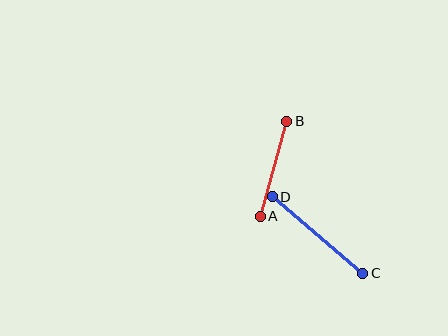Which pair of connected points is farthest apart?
Points C and D are farthest apart.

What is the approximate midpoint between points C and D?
The midpoint is at approximately (318, 235) pixels.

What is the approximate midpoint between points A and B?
The midpoint is at approximately (274, 169) pixels.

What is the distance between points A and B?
The distance is approximately 99 pixels.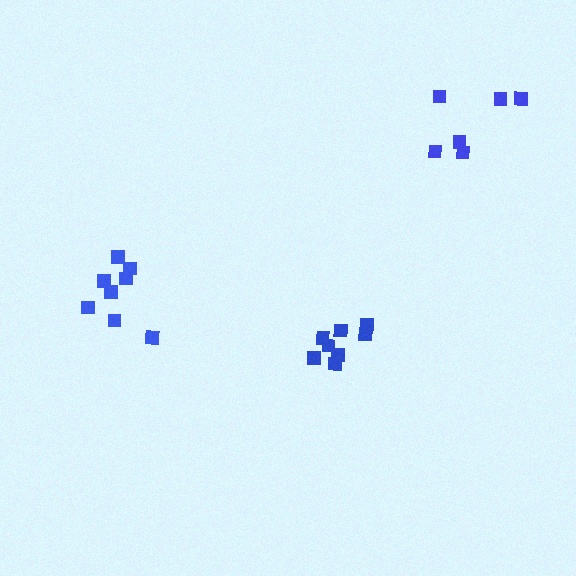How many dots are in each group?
Group 1: 8 dots, Group 2: 6 dots, Group 3: 8 dots (22 total).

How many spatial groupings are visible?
There are 3 spatial groupings.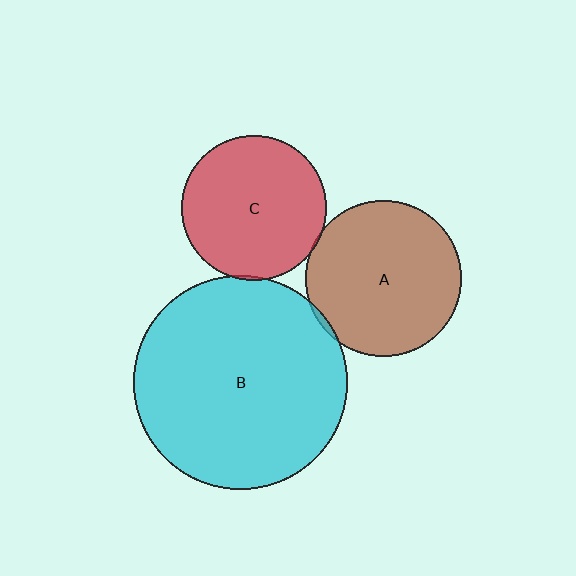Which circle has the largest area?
Circle B (cyan).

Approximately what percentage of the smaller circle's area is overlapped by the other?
Approximately 5%.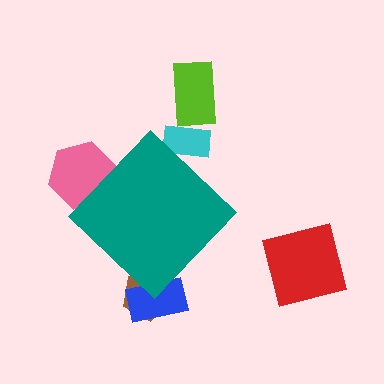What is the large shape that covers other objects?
A teal diamond.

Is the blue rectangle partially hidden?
Yes, the blue rectangle is partially hidden behind the teal diamond.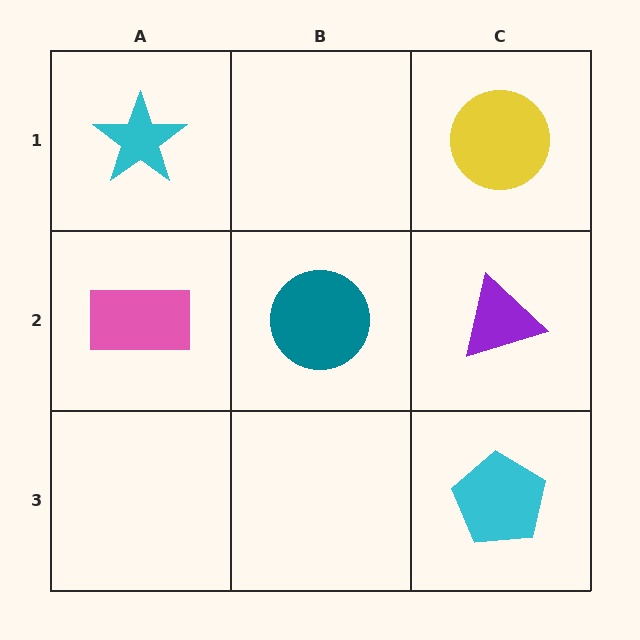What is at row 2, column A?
A pink rectangle.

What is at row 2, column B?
A teal circle.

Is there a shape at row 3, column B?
No, that cell is empty.